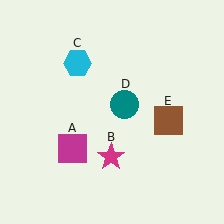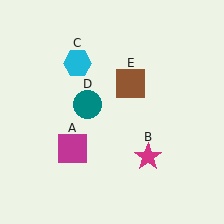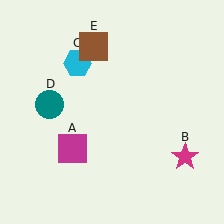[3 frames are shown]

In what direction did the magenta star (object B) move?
The magenta star (object B) moved right.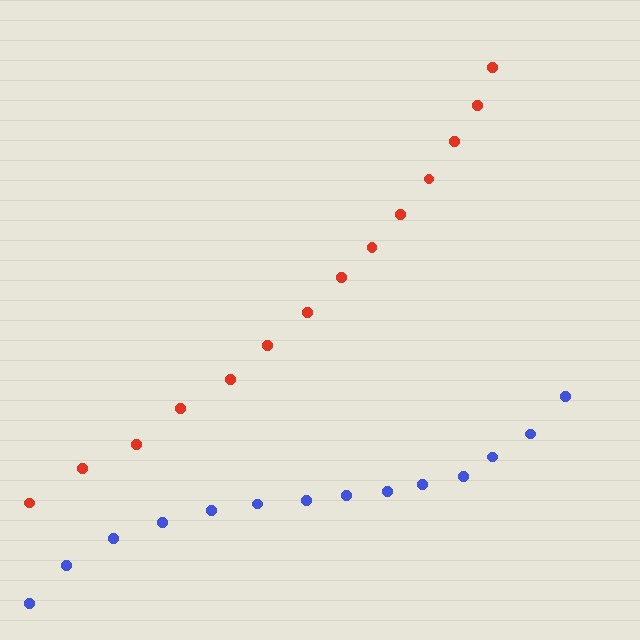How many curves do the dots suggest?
There are 2 distinct paths.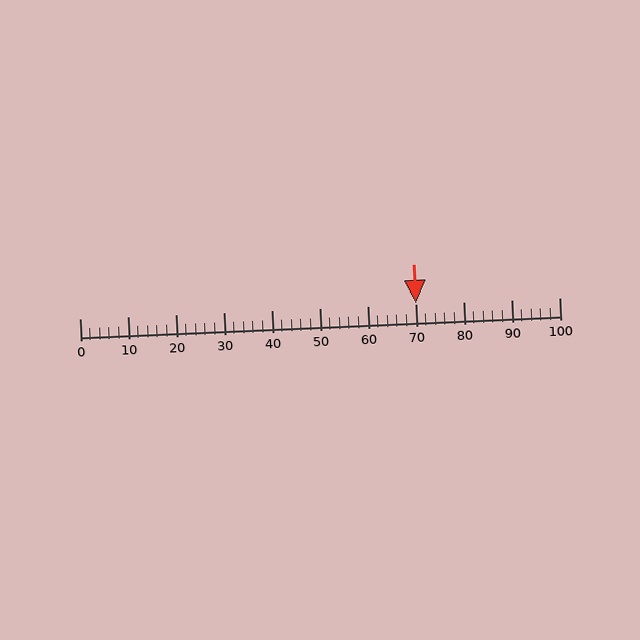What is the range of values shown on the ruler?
The ruler shows values from 0 to 100.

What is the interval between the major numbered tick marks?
The major tick marks are spaced 10 units apart.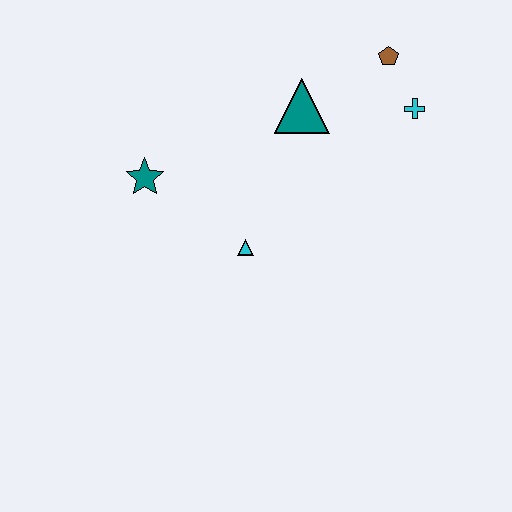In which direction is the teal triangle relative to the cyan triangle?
The teal triangle is above the cyan triangle.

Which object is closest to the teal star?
The cyan triangle is closest to the teal star.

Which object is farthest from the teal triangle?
The teal star is farthest from the teal triangle.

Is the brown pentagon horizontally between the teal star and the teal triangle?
No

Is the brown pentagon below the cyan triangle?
No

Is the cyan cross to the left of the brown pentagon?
No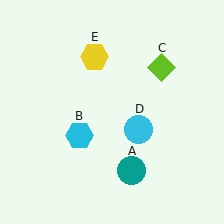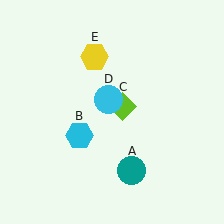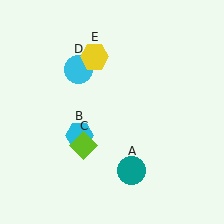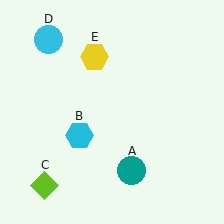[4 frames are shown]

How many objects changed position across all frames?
2 objects changed position: lime diamond (object C), cyan circle (object D).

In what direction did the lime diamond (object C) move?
The lime diamond (object C) moved down and to the left.